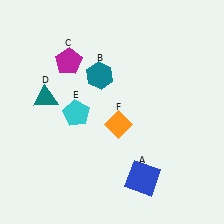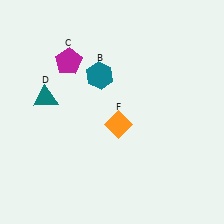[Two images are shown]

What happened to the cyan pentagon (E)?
The cyan pentagon (E) was removed in Image 2. It was in the bottom-left area of Image 1.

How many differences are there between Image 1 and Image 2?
There are 2 differences between the two images.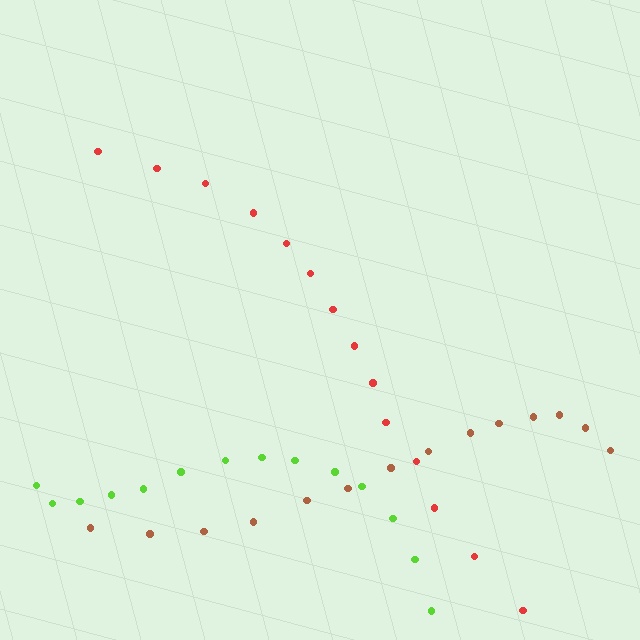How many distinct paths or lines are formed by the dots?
There are 3 distinct paths.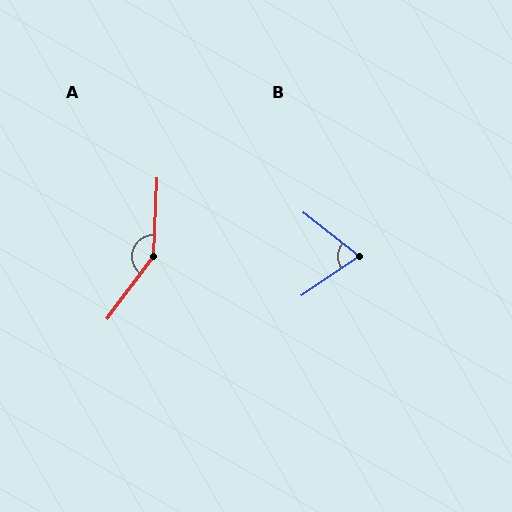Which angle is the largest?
A, at approximately 146 degrees.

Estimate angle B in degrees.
Approximately 72 degrees.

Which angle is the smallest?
B, at approximately 72 degrees.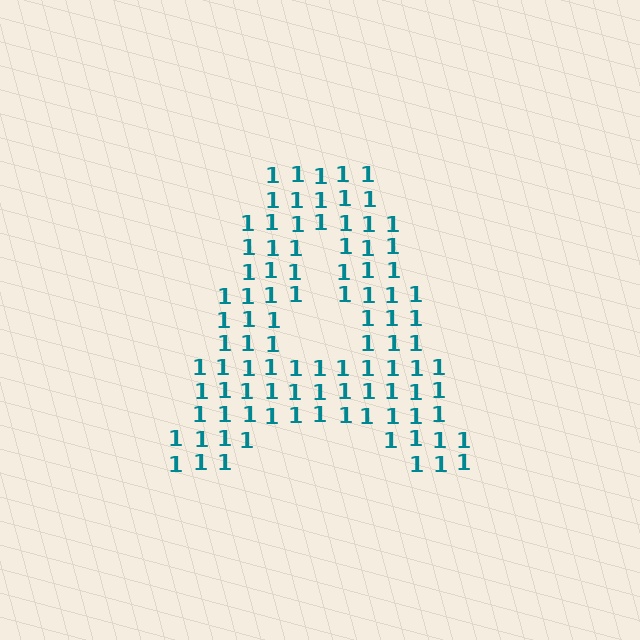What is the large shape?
The large shape is the letter A.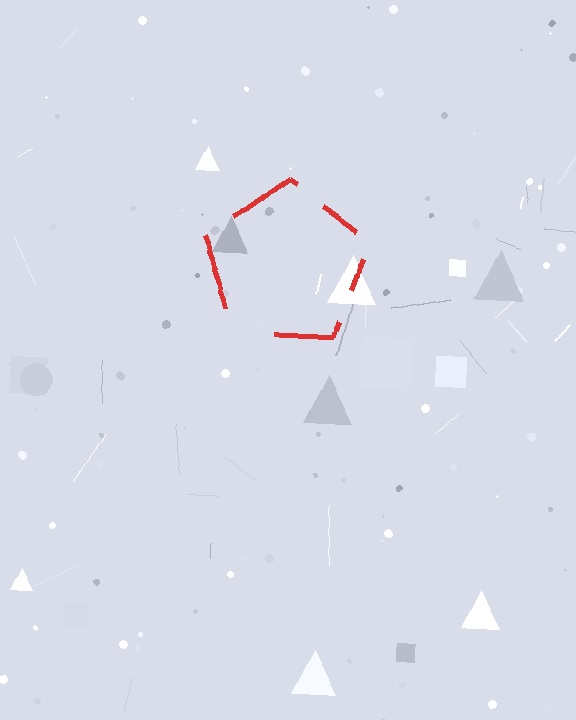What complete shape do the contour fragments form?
The contour fragments form a pentagon.